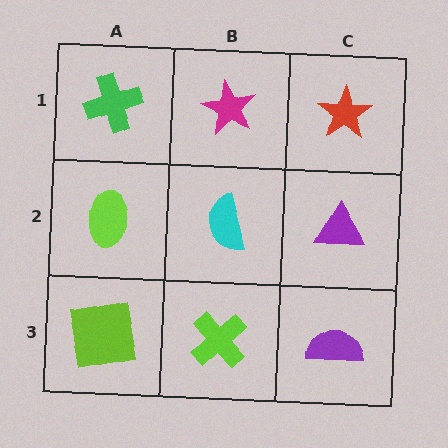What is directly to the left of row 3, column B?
A lime square.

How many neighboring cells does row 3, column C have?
2.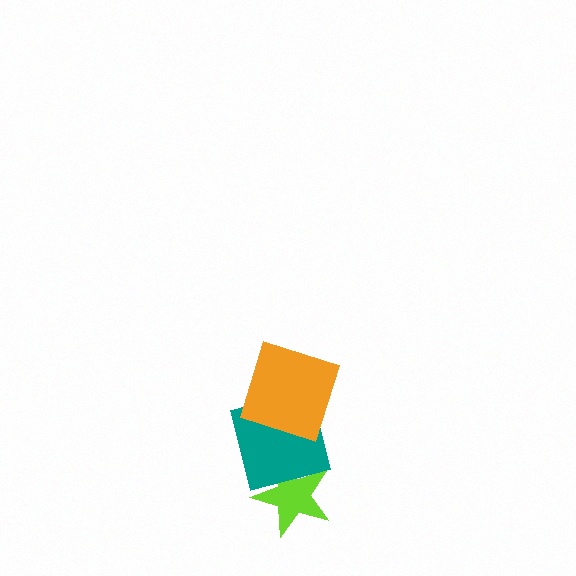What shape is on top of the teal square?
The orange square is on top of the teal square.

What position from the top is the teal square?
The teal square is 2nd from the top.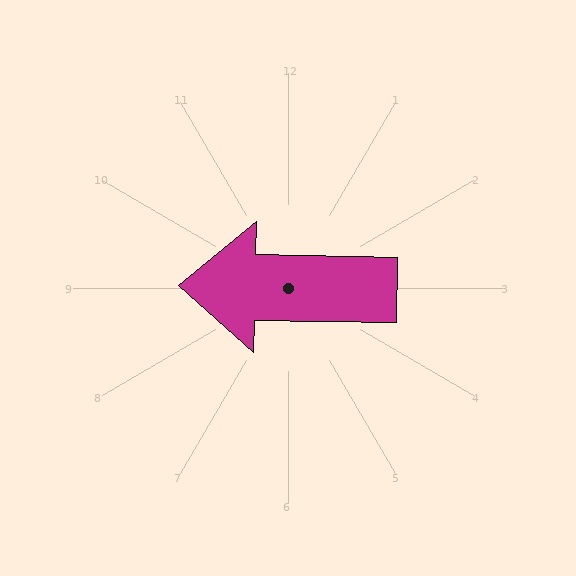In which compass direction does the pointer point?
West.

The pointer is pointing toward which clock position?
Roughly 9 o'clock.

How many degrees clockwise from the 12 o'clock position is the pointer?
Approximately 271 degrees.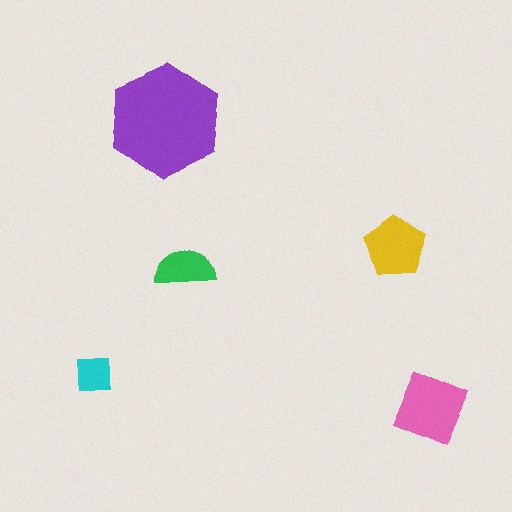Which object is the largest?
The purple hexagon.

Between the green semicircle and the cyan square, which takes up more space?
The green semicircle.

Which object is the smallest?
The cyan square.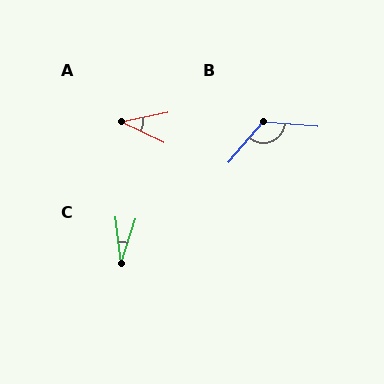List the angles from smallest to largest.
C (24°), A (37°), B (127°).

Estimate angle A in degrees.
Approximately 37 degrees.